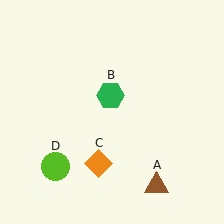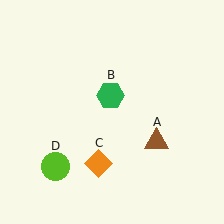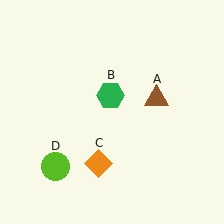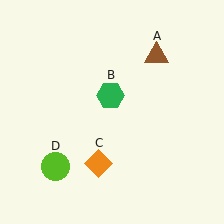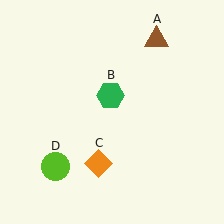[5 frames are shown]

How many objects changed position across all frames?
1 object changed position: brown triangle (object A).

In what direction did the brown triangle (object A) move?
The brown triangle (object A) moved up.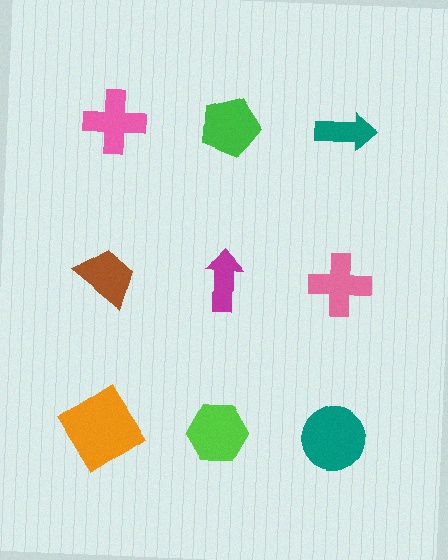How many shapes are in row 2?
3 shapes.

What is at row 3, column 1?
An orange diamond.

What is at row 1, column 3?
A teal arrow.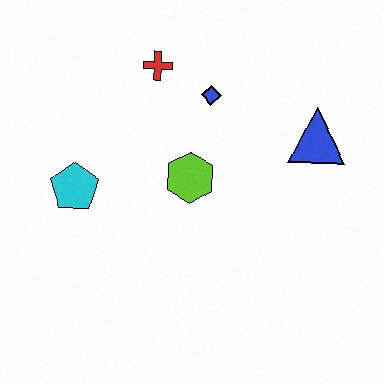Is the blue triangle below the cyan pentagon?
No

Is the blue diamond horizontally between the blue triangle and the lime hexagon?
Yes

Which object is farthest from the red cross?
The blue triangle is farthest from the red cross.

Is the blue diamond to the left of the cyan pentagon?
No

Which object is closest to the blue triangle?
The blue diamond is closest to the blue triangle.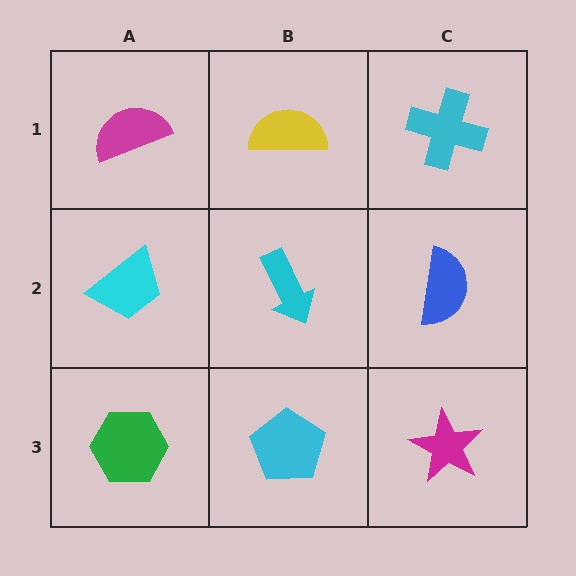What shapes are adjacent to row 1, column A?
A cyan trapezoid (row 2, column A), a yellow semicircle (row 1, column B).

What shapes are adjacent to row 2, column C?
A cyan cross (row 1, column C), a magenta star (row 3, column C), a cyan arrow (row 2, column B).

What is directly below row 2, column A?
A green hexagon.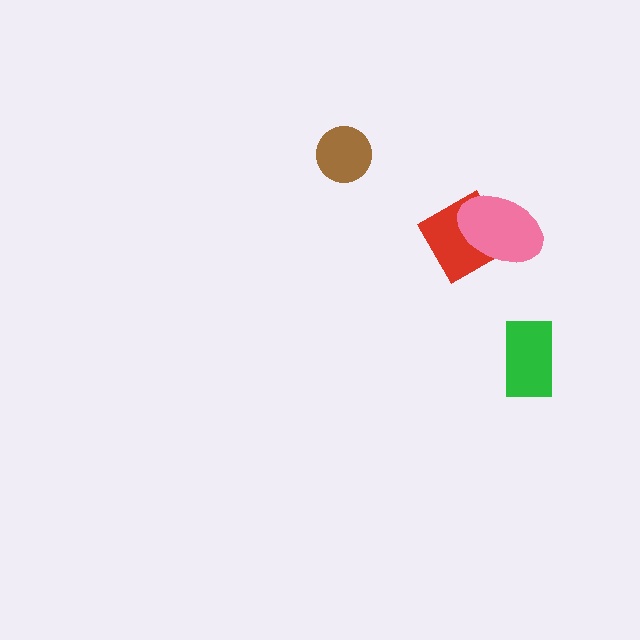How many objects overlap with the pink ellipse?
1 object overlaps with the pink ellipse.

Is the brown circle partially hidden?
No, no other shape covers it.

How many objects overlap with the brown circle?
0 objects overlap with the brown circle.